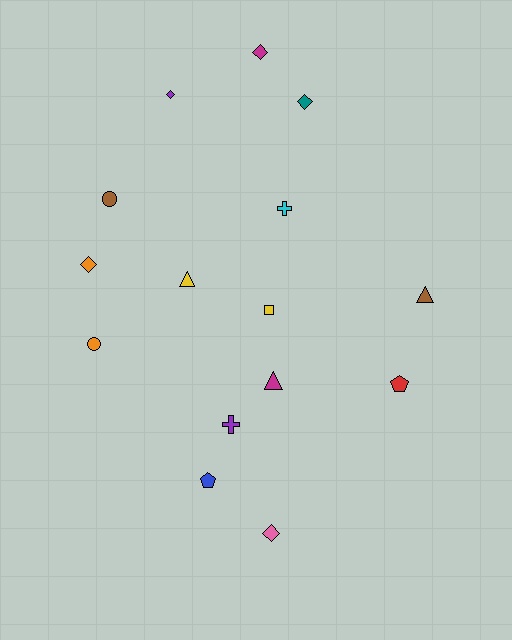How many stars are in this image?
There are no stars.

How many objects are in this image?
There are 15 objects.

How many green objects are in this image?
There are no green objects.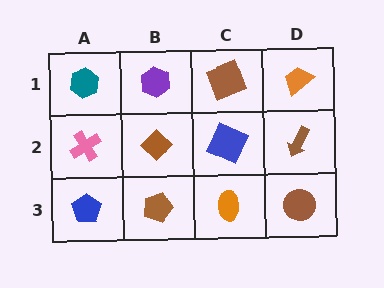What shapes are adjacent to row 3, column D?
A brown arrow (row 2, column D), an orange ellipse (row 3, column C).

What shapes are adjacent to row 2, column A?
A teal hexagon (row 1, column A), a blue pentagon (row 3, column A), a brown diamond (row 2, column B).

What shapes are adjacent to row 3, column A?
A pink cross (row 2, column A), a brown pentagon (row 3, column B).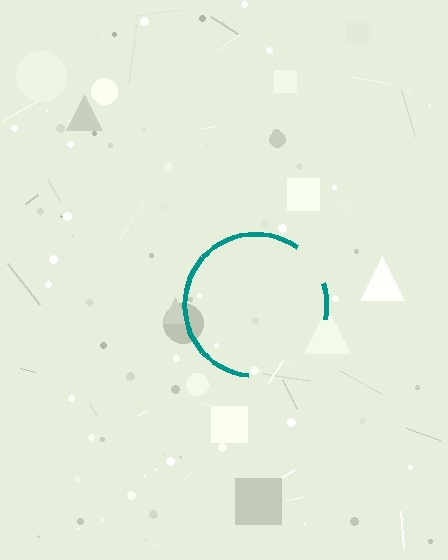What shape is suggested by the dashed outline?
The dashed outline suggests a circle.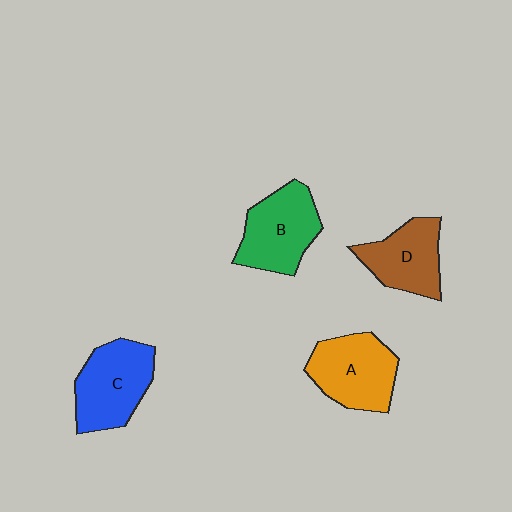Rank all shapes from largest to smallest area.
From largest to smallest: C (blue), A (orange), B (green), D (brown).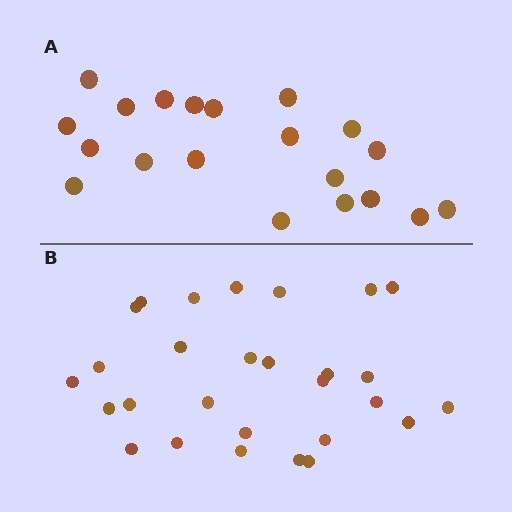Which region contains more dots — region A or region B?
Region B (the bottom region) has more dots.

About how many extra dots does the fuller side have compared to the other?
Region B has roughly 8 or so more dots than region A.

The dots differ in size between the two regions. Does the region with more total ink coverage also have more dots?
No. Region A has more total ink coverage because its dots are larger, but region B actually contains more individual dots. Total area can be misleading — the number of items is what matters here.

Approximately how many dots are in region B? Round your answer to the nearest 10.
About 30 dots. (The exact count is 28, which rounds to 30.)